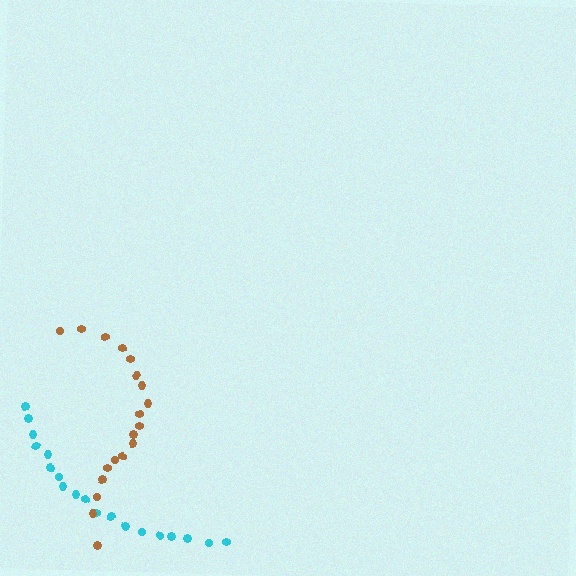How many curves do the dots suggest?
There are 2 distinct paths.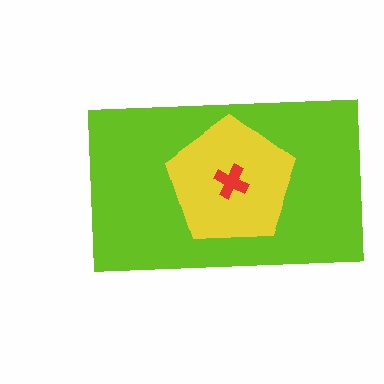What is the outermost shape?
The lime rectangle.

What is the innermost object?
The red cross.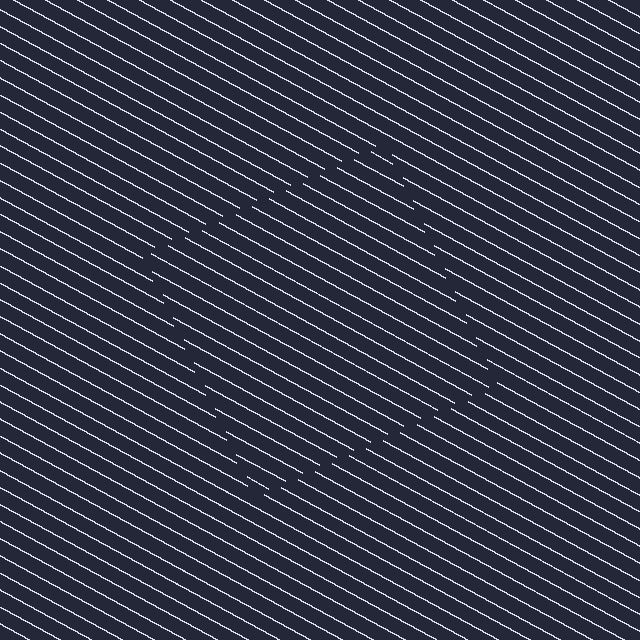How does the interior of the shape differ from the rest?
The interior of the shape contains the same grating, shifted by half a period — the contour is defined by the phase discontinuity where line-ends from the inner and outer gratings abut.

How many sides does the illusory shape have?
4 sides — the line-ends trace a square.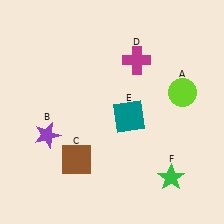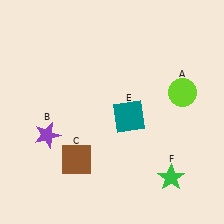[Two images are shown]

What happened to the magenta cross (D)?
The magenta cross (D) was removed in Image 2. It was in the top-right area of Image 1.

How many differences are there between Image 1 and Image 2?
There is 1 difference between the two images.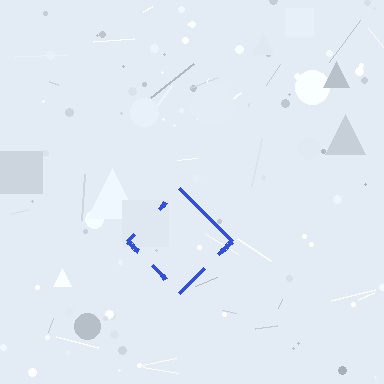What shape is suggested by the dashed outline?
The dashed outline suggests a diamond.